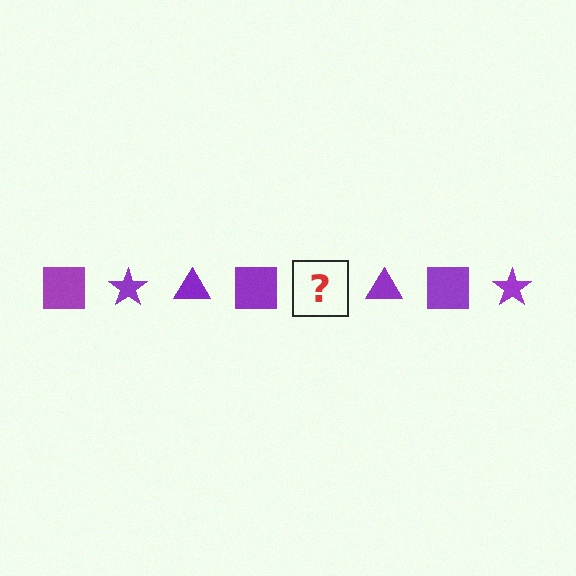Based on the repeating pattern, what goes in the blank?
The blank should be a purple star.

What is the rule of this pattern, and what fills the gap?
The rule is that the pattern cycles through square, star, triangle shapes in purple. The gap should be filled with a purple star.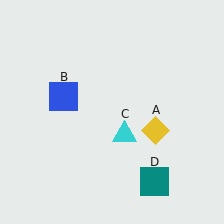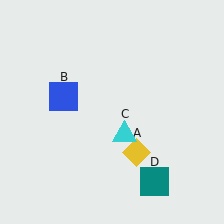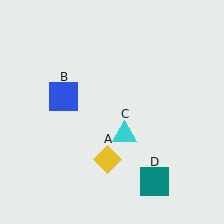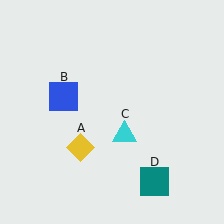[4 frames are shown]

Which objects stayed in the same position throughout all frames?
Blue square (object B) and cyan triangle (object C) and teal square (object D) remained stationary.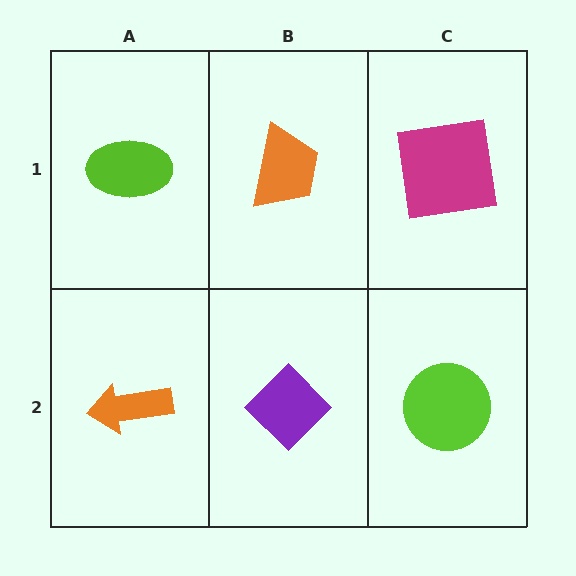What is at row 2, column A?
An orange arrow.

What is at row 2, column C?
A lime circle.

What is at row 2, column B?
A purple diamond.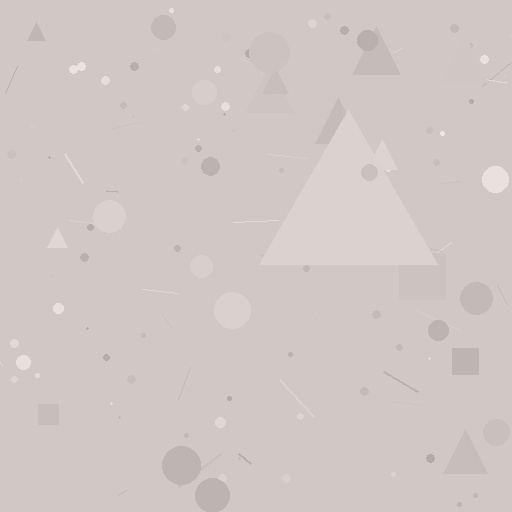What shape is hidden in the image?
A triangle is hidden in the image.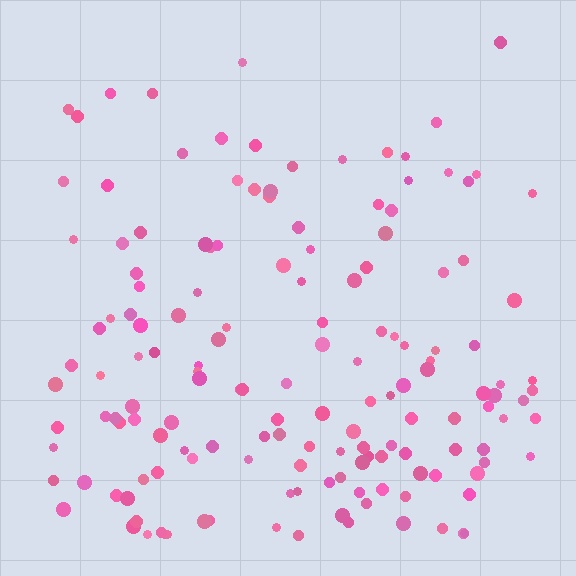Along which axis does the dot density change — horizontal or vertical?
Vertical.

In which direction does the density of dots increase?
From top to bottom, with the bottom side densest.